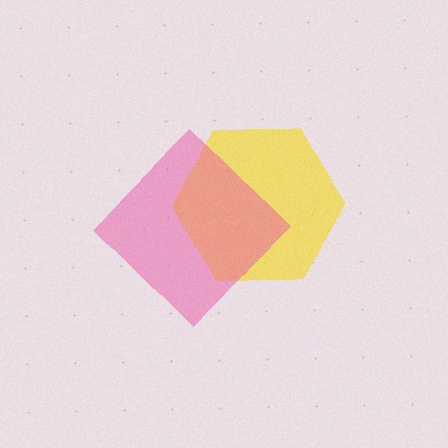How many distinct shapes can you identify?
There are 2 distinct shapes: a yellow hexagon, a pink diamond.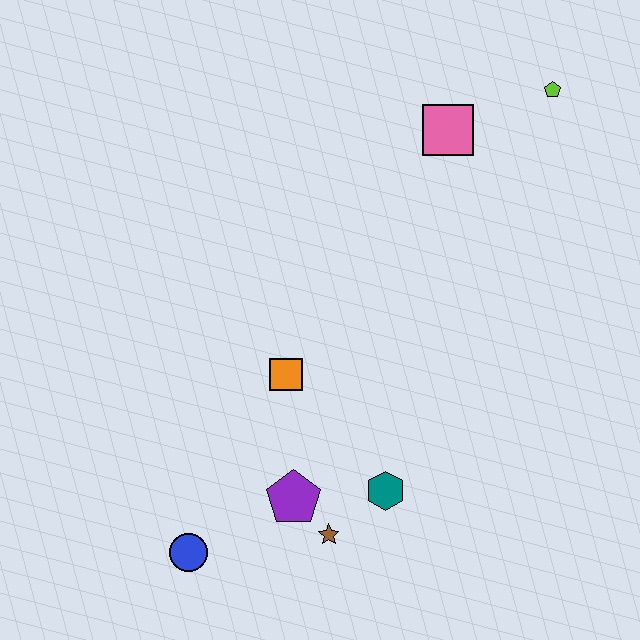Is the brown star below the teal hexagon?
Yes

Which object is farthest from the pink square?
The blue circle is farthest from the pink square.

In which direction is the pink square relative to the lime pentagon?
The pink square is to the left of the lime pentagon.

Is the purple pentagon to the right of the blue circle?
Yes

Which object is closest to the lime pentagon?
The pink square is closest to the lime pentagon.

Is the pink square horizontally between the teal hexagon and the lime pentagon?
Yes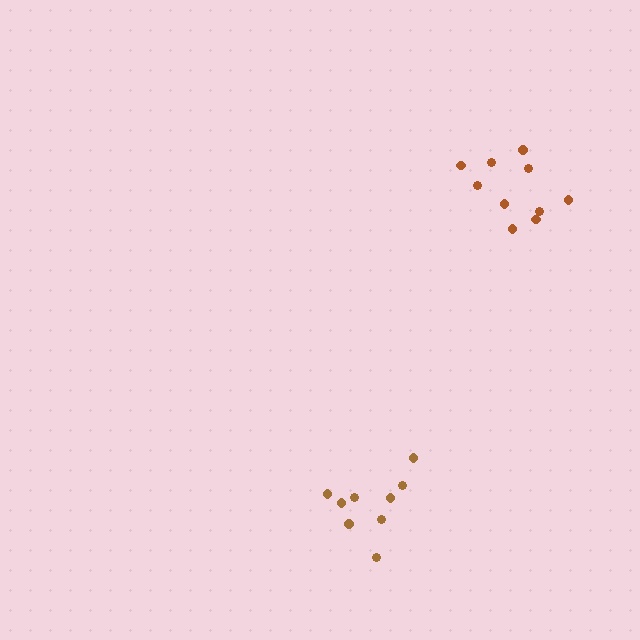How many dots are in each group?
Group 1: 10 dots, Group 2: 9 dots (19 total).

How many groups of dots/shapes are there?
There are 2 groups.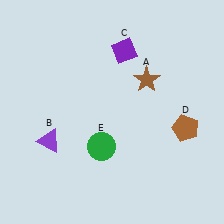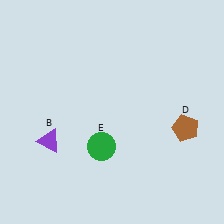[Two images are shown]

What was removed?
The purple diamond (C), the brown star (A) were removed in Image 2.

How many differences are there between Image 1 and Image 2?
There are 2 differences between the two images.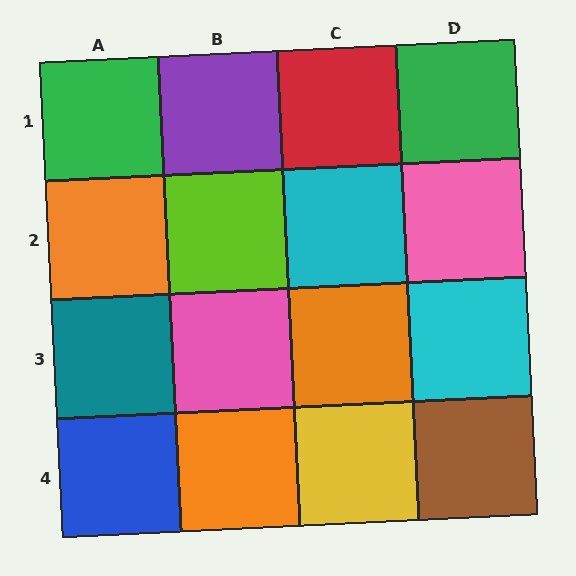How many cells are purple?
1 cell is purple.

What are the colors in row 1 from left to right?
Green, purple, red, green.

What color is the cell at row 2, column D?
Pink.